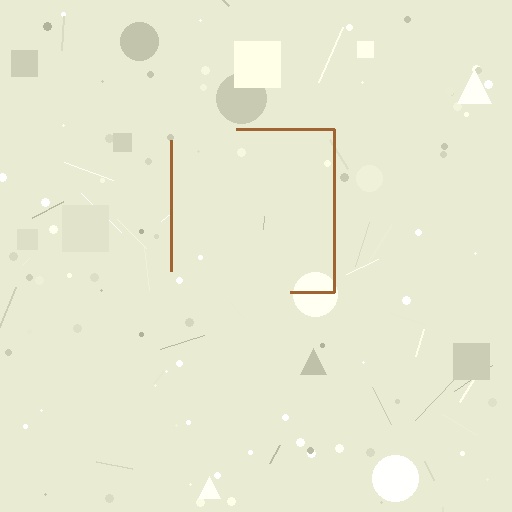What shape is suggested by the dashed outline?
The dashed outline suggests a square.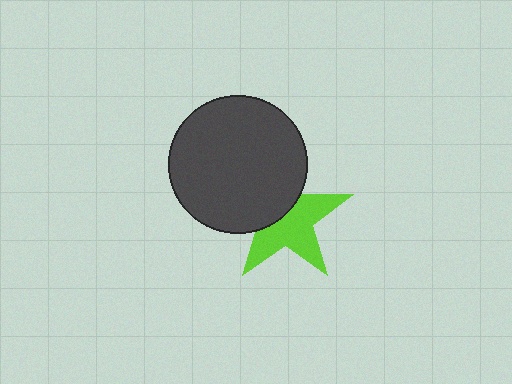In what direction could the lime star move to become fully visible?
The lime star could move toward the lower-right. That would shift it out from behind the dark gray circle entirely.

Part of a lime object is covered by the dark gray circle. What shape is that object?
It is a star.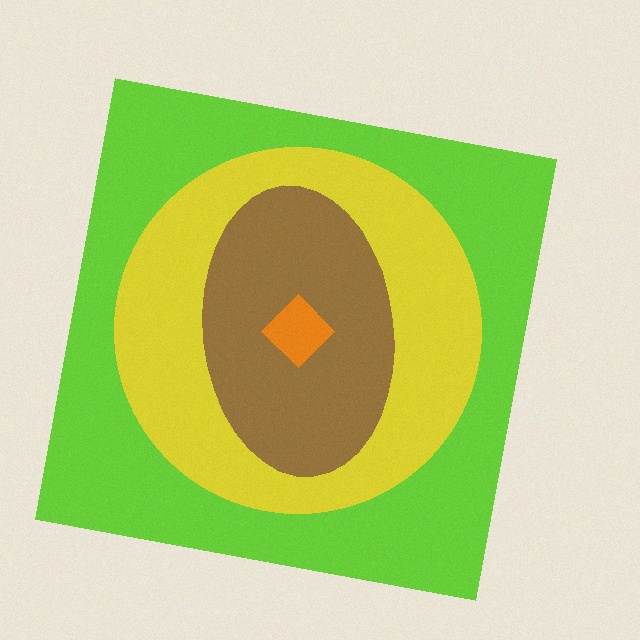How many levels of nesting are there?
4.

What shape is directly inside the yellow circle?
The brown ellipse.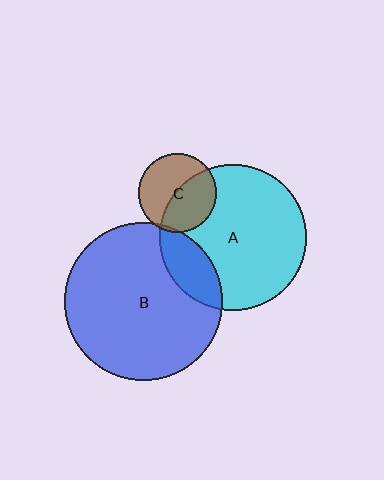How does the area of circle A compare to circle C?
Approximately 3.5 times.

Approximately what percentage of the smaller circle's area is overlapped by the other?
Approximately 50%.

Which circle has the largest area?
Circle B (blue).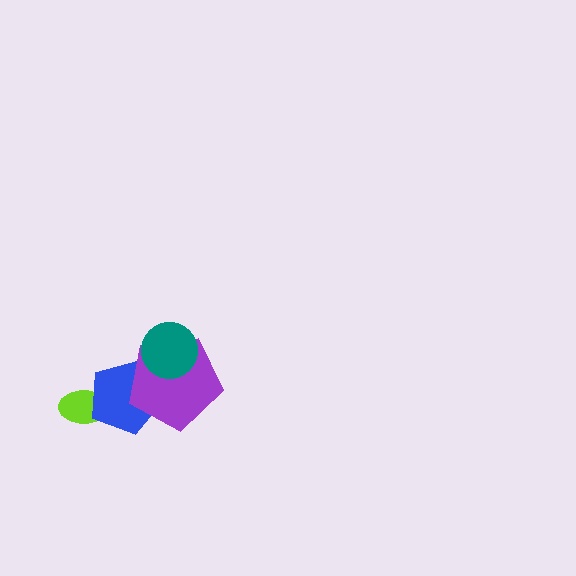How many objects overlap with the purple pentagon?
2 objects overlap with the purple pentagon.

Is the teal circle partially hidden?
No, no other shape covers it.